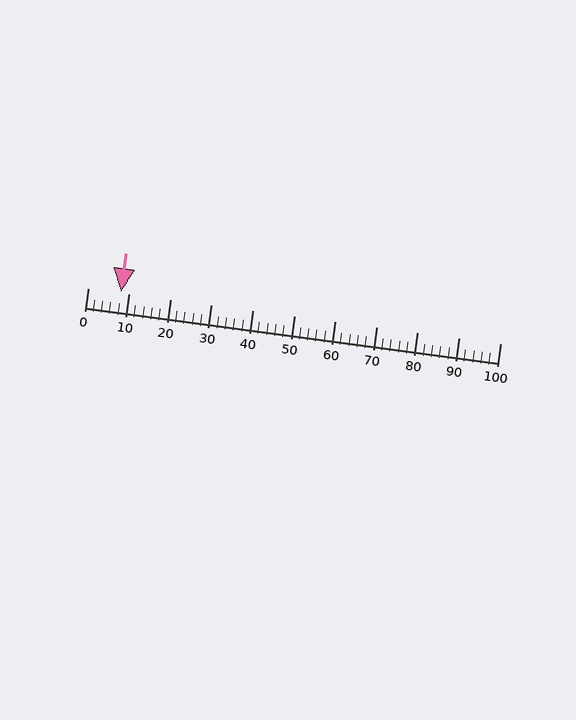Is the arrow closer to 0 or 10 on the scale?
The arrow is closer to 10.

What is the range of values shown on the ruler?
The ruler shows values from 0 to 100.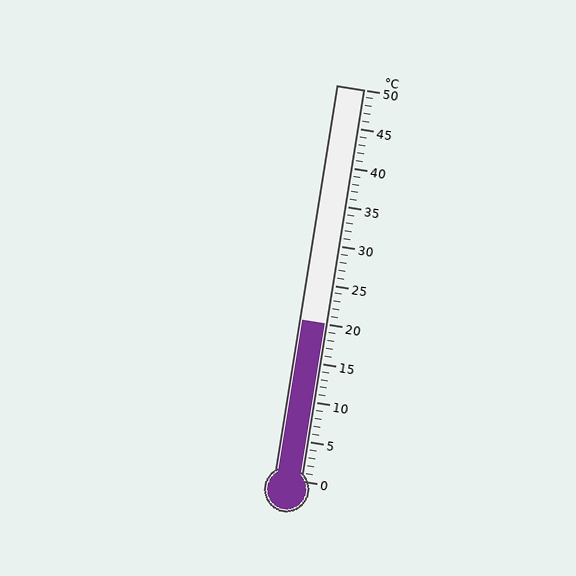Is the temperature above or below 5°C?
The temperature is above 5°C.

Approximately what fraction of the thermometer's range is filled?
The thermometer is filled to approximately 40% of its range.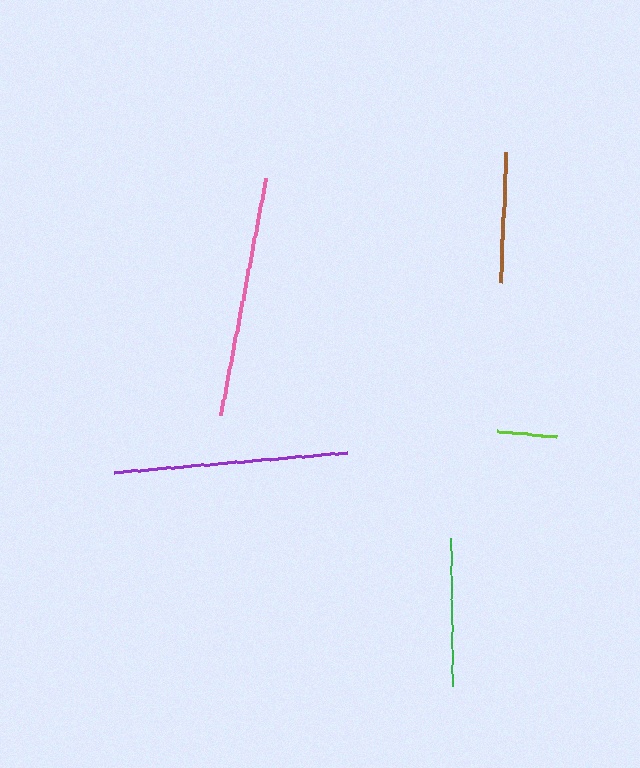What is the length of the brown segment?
The brown segment is approximately 132 pixels long.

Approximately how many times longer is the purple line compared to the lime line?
The purple line is approximately 3.9 times the length of the lime line.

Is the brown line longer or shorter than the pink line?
The pink line is longer than the brown line.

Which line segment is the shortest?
The lime line is the shortest at approximately 60 pixels.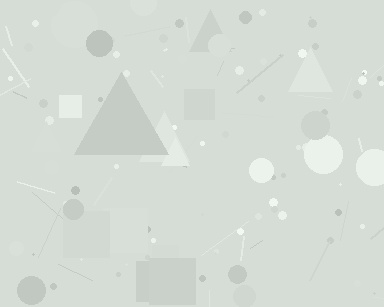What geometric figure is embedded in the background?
A triangle is embedded in the background.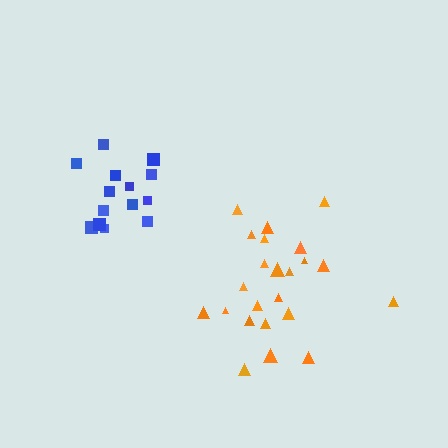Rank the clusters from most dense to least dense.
blue, orange.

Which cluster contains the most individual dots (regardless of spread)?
Orange (23).